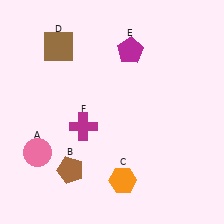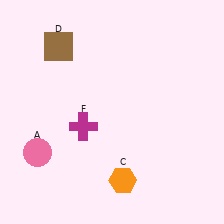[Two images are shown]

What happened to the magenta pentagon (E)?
The magenta pentagon (E) was removed in Image 2. It was in the top-right area of Image 1.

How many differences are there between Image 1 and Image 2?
There are 2 differences between the two images.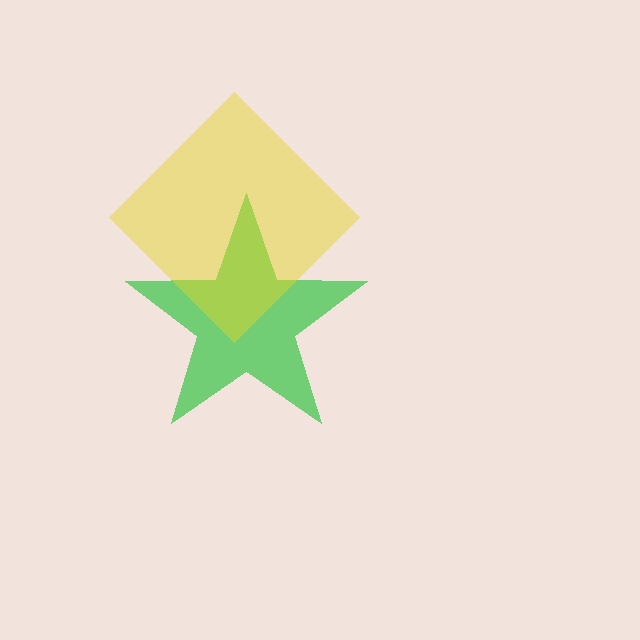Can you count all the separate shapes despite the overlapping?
Yes, there are 2 separate shapes.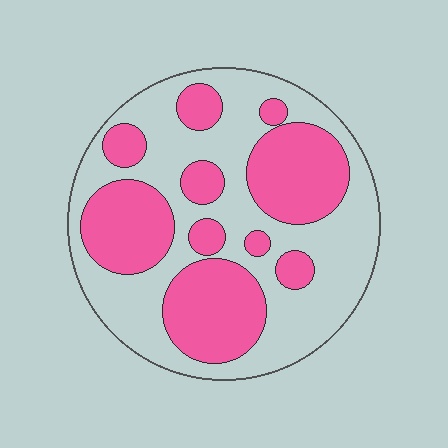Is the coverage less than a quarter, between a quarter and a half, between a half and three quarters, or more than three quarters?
Between a quarter and a half.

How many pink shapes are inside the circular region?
10.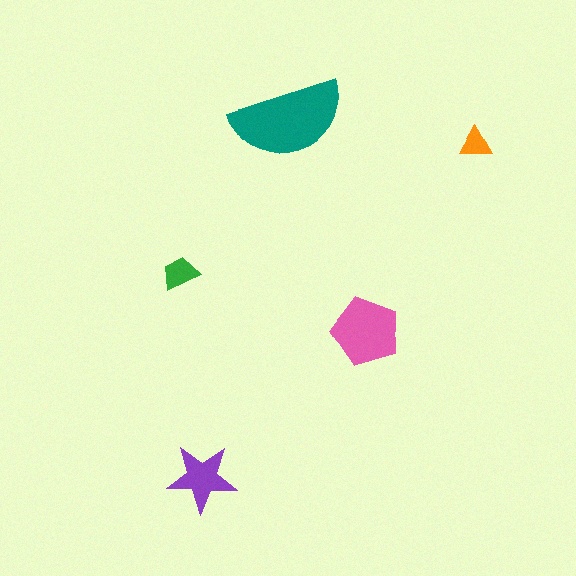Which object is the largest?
The teal semicircle.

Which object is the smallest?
The orange triangle.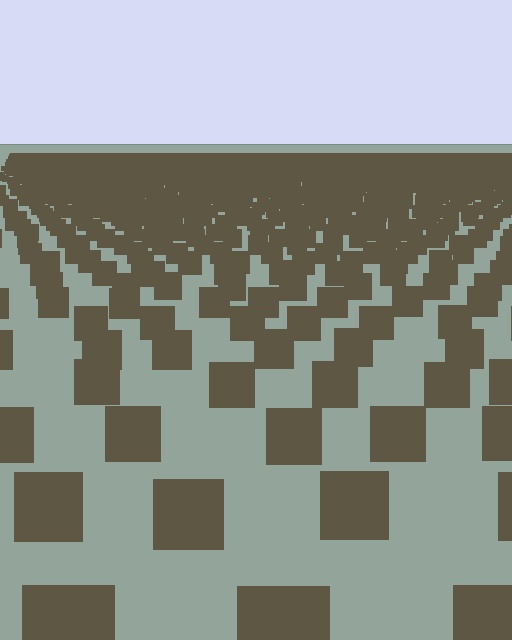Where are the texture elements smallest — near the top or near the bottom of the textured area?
Near the top.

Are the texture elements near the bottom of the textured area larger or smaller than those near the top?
Larger. Near the bottom, elements are closer to the viewer and appear at a bigger on-screen size.